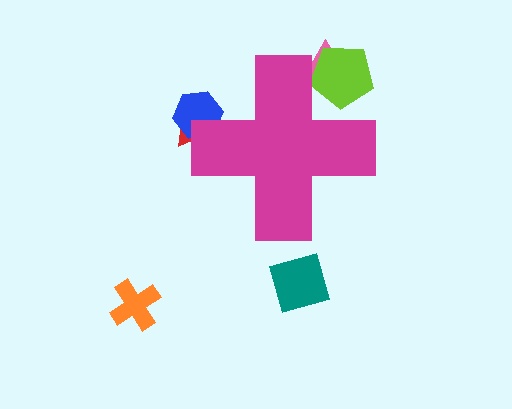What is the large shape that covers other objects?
A magenta cross.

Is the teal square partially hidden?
No, the teal square is fully visible.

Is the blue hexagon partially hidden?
Yes, the blue hexagon is partially hidden behind the magenta cross.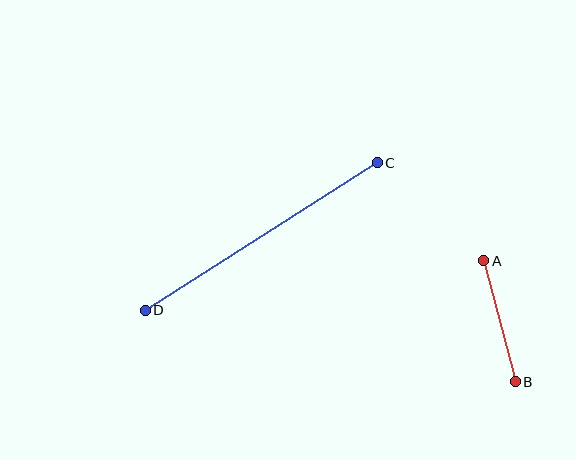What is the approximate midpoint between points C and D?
The midpoint is at approximately (261, 237) pixels.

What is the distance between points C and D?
The distance is approximately 275 pixels.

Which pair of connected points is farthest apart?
Points C and D are farthest apart.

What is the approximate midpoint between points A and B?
The midpoint is at approximately (499, 321) pixels.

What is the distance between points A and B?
The distance is approximately 125 pixels.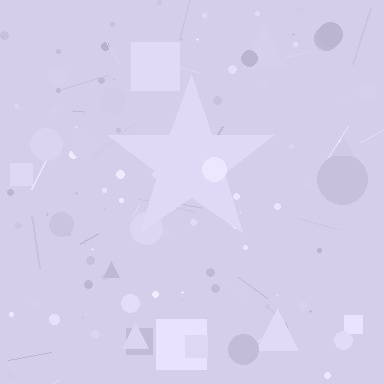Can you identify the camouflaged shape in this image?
The camouflaged shape is a star.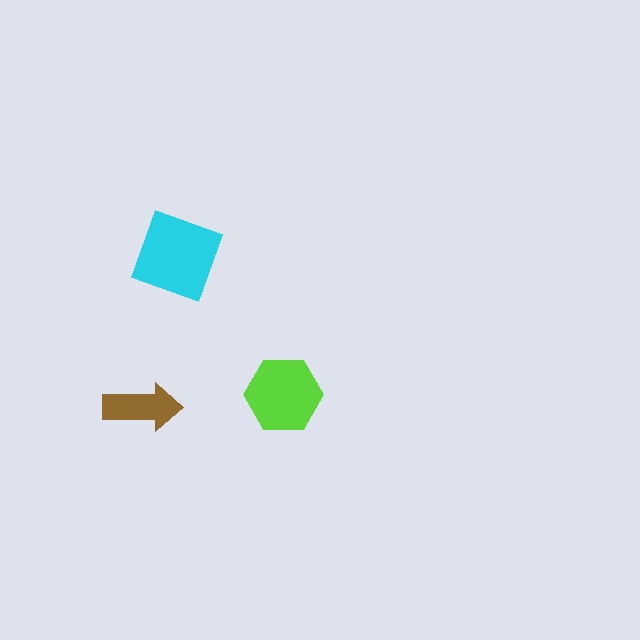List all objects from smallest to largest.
The brown arrow, the lime hexagon, the cyan square.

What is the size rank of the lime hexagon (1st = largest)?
2nd.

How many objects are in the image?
There are 3 objects in the image.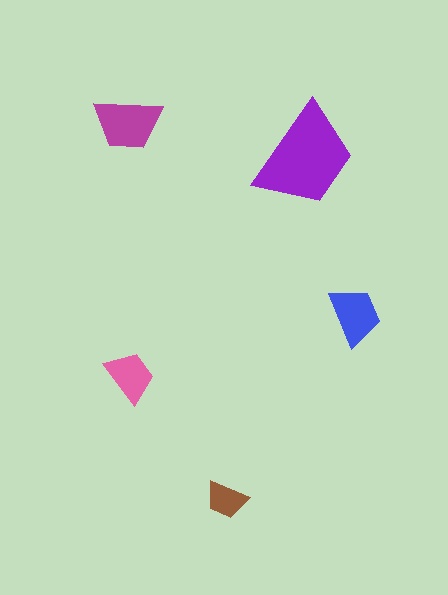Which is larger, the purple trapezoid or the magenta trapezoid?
The purple one.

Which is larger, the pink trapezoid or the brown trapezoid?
The pink one.